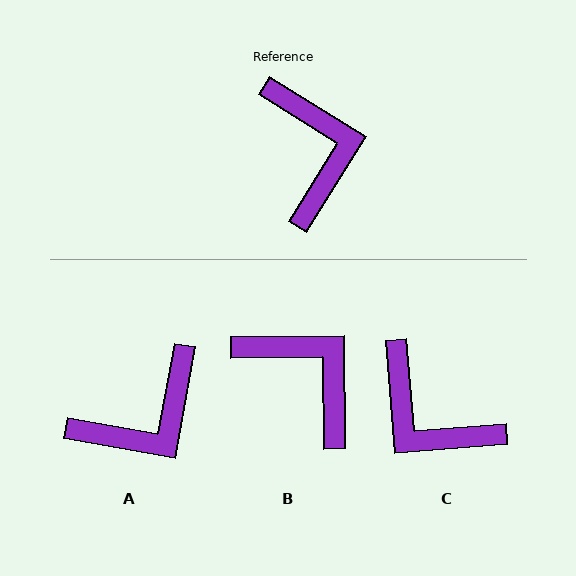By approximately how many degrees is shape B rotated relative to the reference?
Approximately 32 degrees counter-clockwise.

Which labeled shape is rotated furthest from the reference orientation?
C, about 144 degrees away.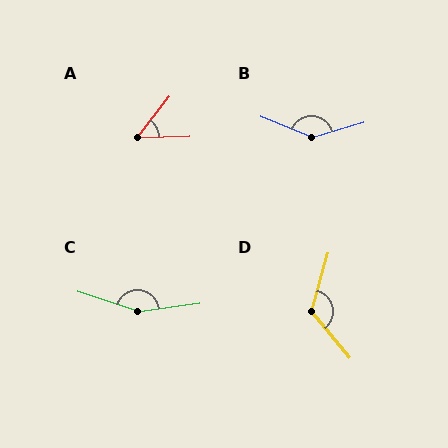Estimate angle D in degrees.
Approximately 125 degrees.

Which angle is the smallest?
A, at approximately 51 degrees.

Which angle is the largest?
C, at approximately 154 degrees.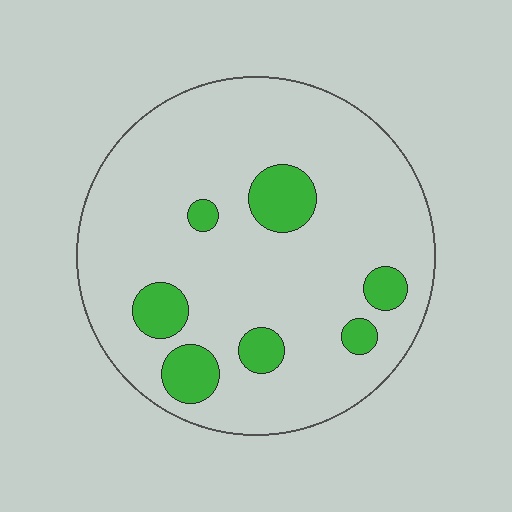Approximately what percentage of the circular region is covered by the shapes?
Approximately 15%.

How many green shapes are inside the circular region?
7.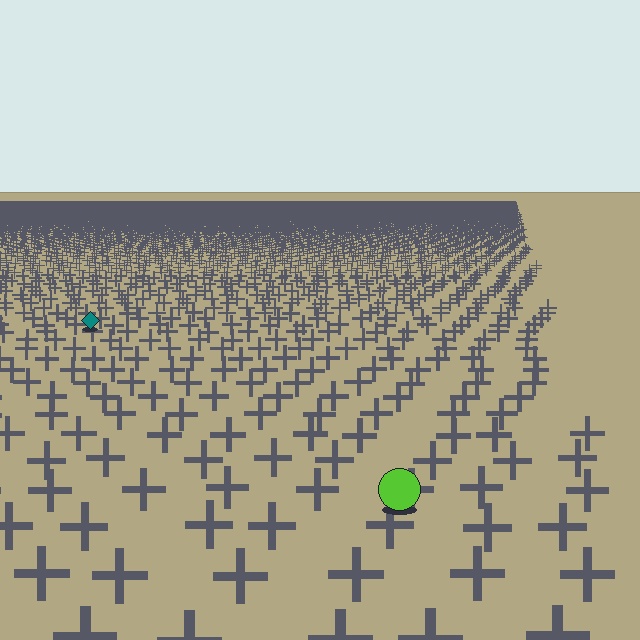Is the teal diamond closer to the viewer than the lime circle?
No. The lime circle is closer — you can tell from the texture gradient: the ground texture is coarser near it.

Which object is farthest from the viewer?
The teal diamond is farthest from the viewer. It appears smaller and the ground texture around it is denser.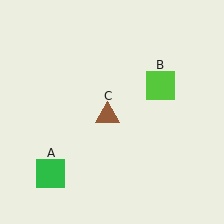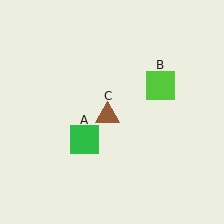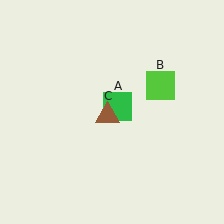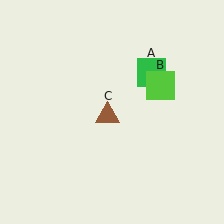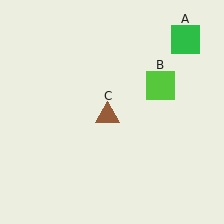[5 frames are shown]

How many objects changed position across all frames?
1 object changed position: green square (object A).